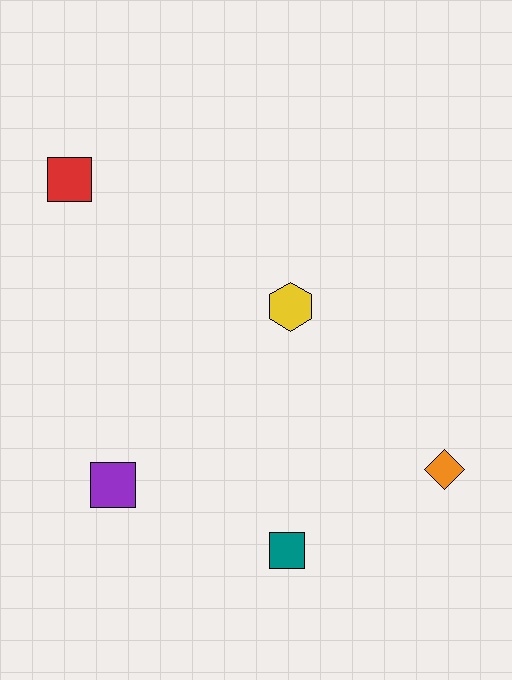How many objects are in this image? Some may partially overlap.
There are 5 objects.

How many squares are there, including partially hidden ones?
There are 3 squares.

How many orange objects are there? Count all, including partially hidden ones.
There is 1 orange object.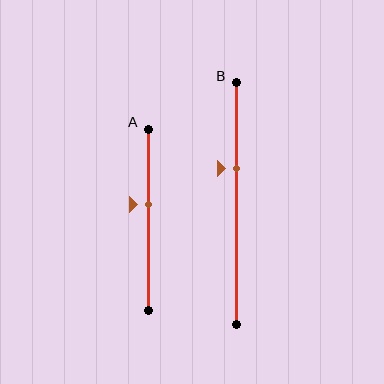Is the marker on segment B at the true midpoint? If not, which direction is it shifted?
No, the marker on segment B is shifted upward by about 14% of the segment length.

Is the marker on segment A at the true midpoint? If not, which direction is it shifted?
No, the marker on segment A is shifted upward by about 8% of the segment length.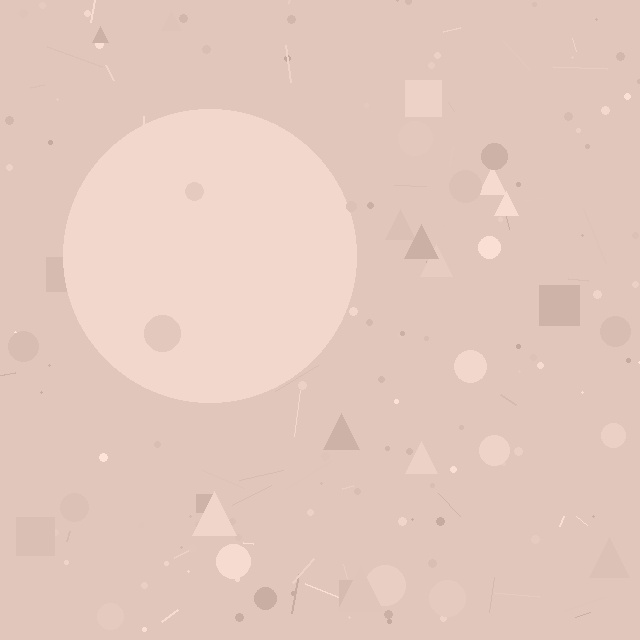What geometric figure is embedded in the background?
A circle is embedded in the background.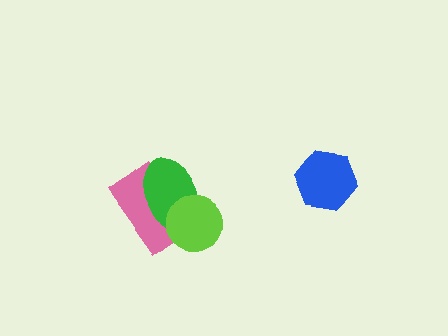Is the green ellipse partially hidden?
Yes, it is partially covered by another shape.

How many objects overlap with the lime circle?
2 objects overlap with the lime circle.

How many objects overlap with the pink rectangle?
2 objects overlap with the pink rectangle.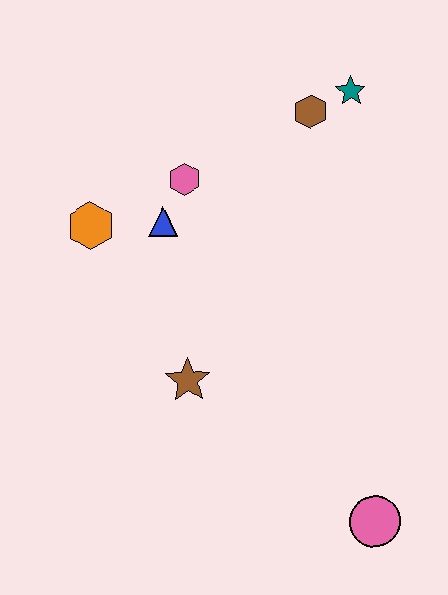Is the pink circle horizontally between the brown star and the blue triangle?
No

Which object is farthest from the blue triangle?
The pink circle is farthest from the blue triangle.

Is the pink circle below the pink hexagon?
Yes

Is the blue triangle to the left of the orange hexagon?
No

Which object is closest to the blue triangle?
The pink hexagon is closest to the blue triangle.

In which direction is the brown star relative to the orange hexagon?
The brown star is below the orange hexagon.